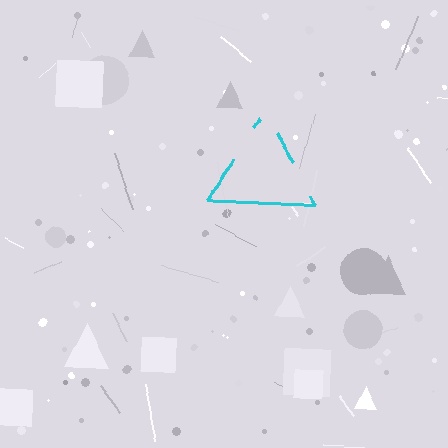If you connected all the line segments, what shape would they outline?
They would outline a triangle.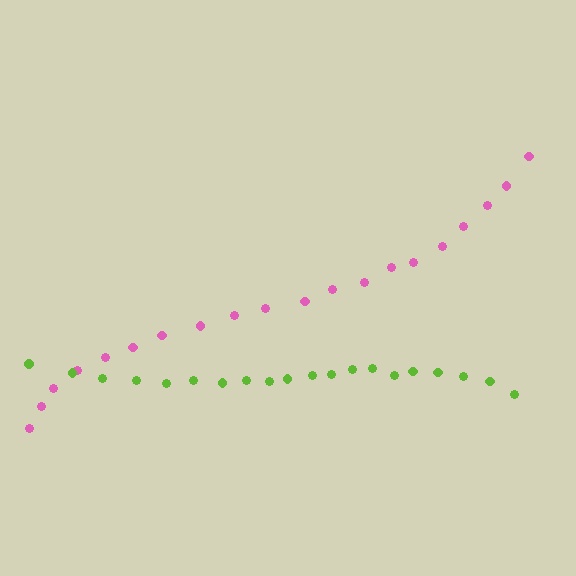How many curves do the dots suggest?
There are 2 distinct paths.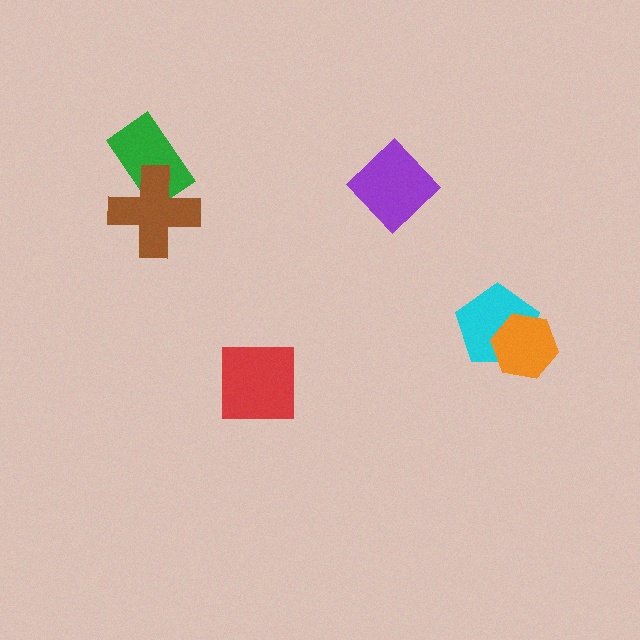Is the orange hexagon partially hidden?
No, no other shape covers it.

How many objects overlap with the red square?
0 objects overlap with the red square.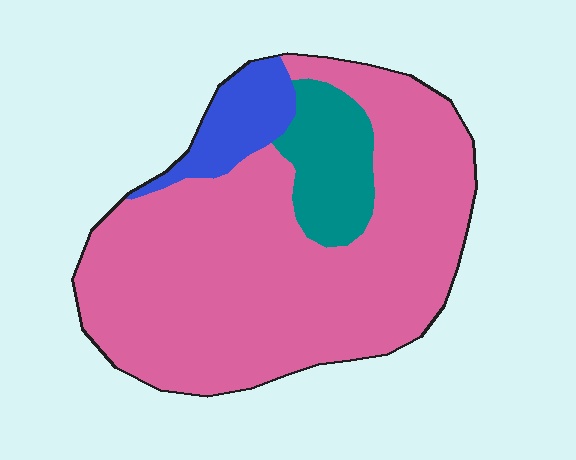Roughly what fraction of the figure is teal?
Teal covers 12% of the figure.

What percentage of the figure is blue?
Blue covers around 10% of the figure.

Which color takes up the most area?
Pink, at roughly 80%.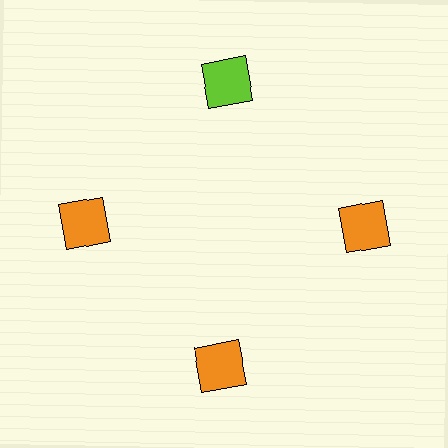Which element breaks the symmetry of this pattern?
The lime square at roughly the 12 o'clock position breaks the symmetry. All other shapes are orange squares.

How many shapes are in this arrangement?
There are 4 shapes arranged in a ring pattern.